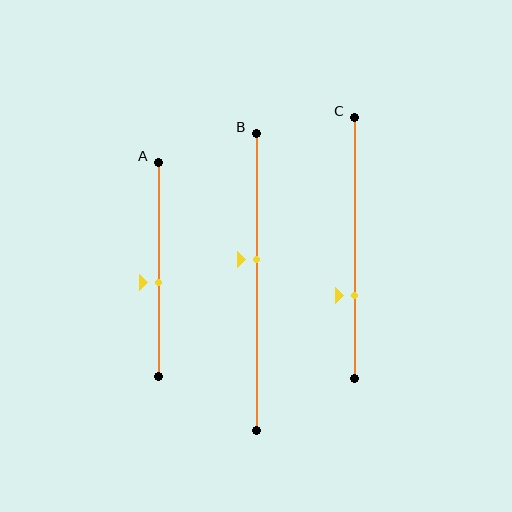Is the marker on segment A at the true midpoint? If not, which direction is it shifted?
No, the marker on segment A is shifted downward by about 6% of the segment length.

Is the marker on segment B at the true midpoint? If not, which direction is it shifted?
No, the marker on segment B is shifted upward by about 8% of the segment length.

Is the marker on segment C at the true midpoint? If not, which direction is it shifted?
No, the marker on segment C is shifted downward by about 18% of the segment length.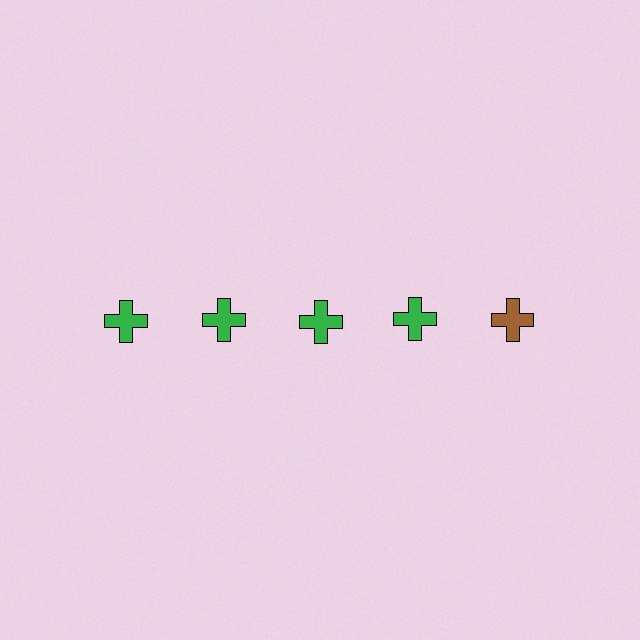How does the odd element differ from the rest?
It has a different color: brown instead of green.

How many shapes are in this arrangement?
There are 5 shapes arranged in a grid pattern.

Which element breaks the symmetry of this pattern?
The brown cross in the top row, rightmost column breaks the symmetry. All other shapes are green crosses.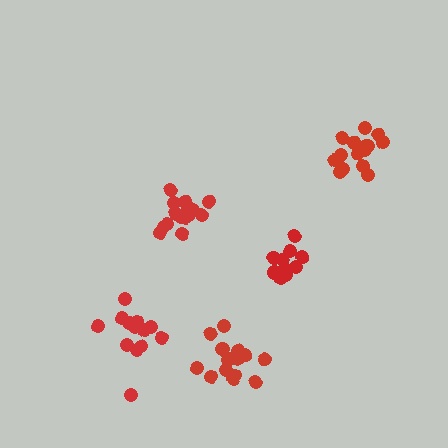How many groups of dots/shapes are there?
There are 5 groups.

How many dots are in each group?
Group 1: 15 dots, Group 2: 11 dots, Group 3: 14 dots, Group 4: 15 dots, Group 5: 16 dots (71 total).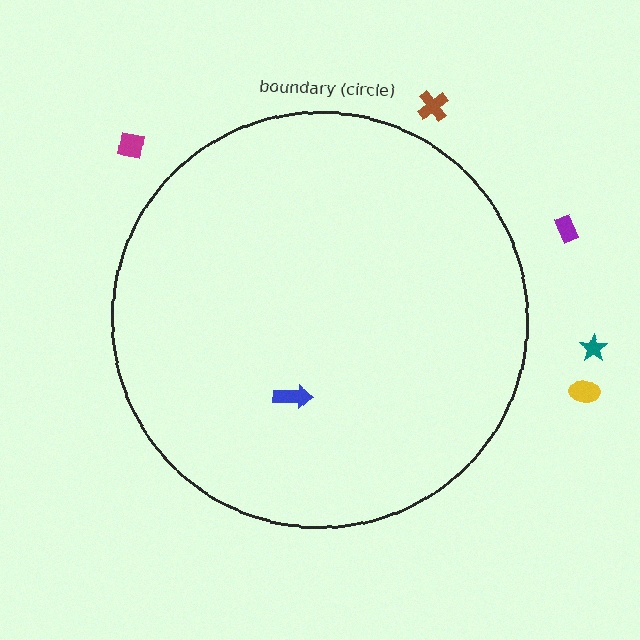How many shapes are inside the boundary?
1 inside, 5 outside.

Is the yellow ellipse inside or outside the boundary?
Outside.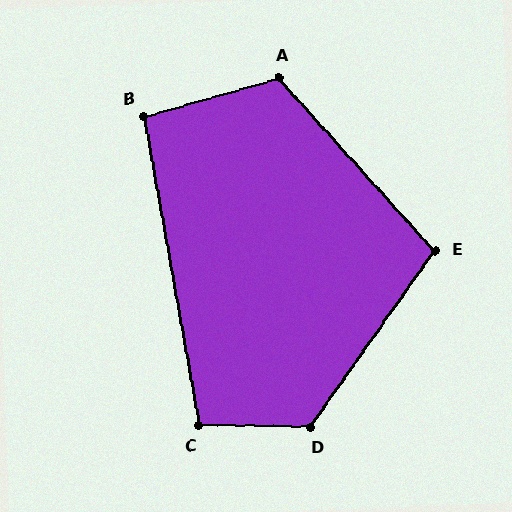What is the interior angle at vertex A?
Approximately 116 degrees (obtuse).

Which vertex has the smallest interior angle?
B, at approximately 96 degrees.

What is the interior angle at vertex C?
Approximately 101 degrees (obtuse).